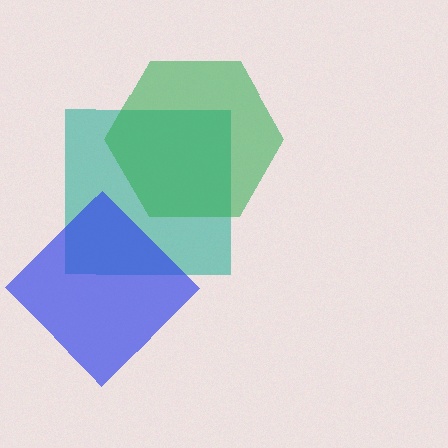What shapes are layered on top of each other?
The layered shapes are: a teal square, a blue diamond, a green hexagon.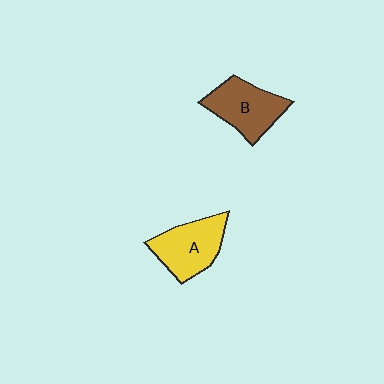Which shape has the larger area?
Shape A (yellow).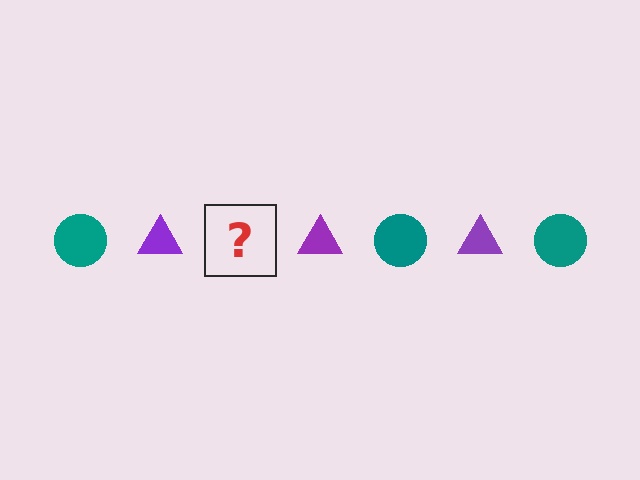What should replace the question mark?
The question mark should be replaced with a teal circle.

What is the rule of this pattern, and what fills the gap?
The rule is that the pattern alternates between teal circle and purple triangle. The gap should be filled with a teal circle.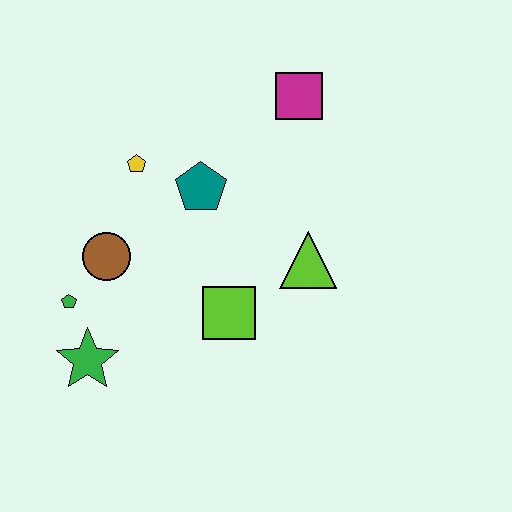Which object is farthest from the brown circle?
The magenta square is farthest from the brown circle.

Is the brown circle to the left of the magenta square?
Yes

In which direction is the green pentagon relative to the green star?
The green pentagon is above the green star.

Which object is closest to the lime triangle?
The lime square is closest to the lime triangle.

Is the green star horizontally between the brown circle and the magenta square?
No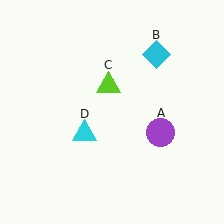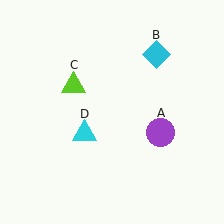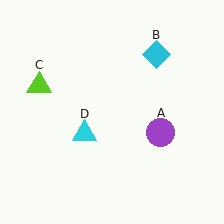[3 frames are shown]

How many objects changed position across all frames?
1 object changed position: lime triangle (object C).